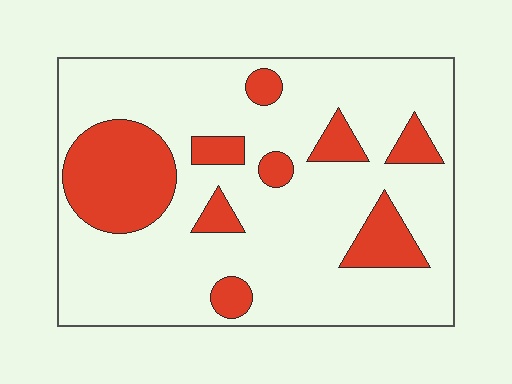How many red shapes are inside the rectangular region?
9.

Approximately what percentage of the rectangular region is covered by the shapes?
Approximately 20%.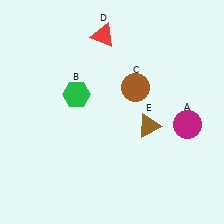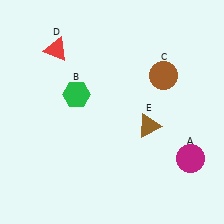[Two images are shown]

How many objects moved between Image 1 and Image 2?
3 objects moved between the two images.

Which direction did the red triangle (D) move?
The red triangle (D) moved left.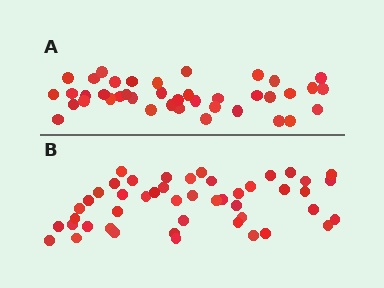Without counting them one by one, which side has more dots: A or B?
Region B (the bottom region) has more dots.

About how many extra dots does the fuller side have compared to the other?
Region B has roughly 8 or so more dots than region A.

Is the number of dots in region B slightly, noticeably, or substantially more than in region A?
Region B has only slightly more — the two regions are fairly close. The ratio is roughly 1.2 to 1.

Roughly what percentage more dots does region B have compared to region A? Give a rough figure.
About 20% more.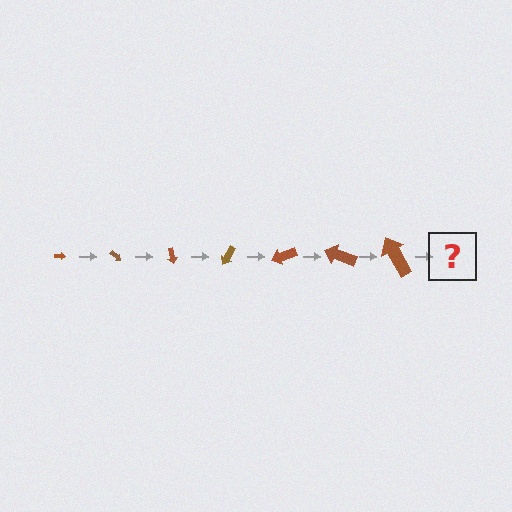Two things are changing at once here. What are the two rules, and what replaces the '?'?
The two rules are that the arrow grows larger each step and it rotates 40 degrees each step. The '?' should be an arrow, larger than the previous one and rotated 280 degrees from the start.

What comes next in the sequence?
The next element should be an arrow, larger than the previous one and rotated 280 degrees from the start.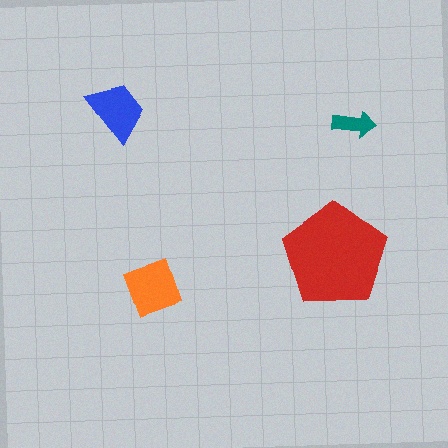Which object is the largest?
The red pentagon.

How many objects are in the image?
There are 4 objects in the image.